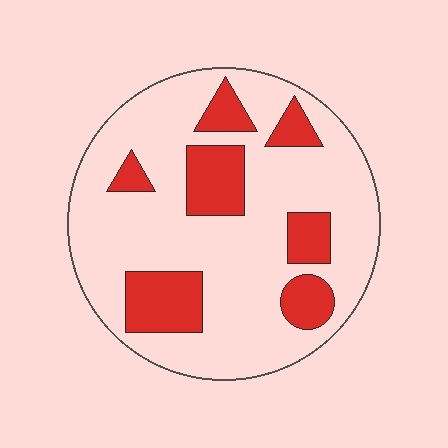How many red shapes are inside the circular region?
7.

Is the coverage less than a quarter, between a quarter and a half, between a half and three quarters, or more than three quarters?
Less than a quarter.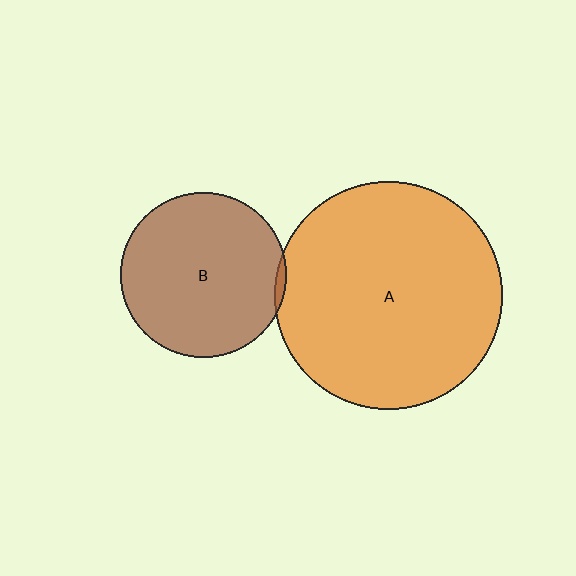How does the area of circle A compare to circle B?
Approximately 1.9 times.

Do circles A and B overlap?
Yes.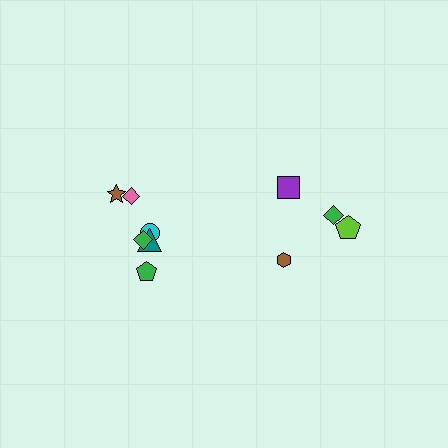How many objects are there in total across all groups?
There are 10 objects.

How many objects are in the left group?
There are 6 objects.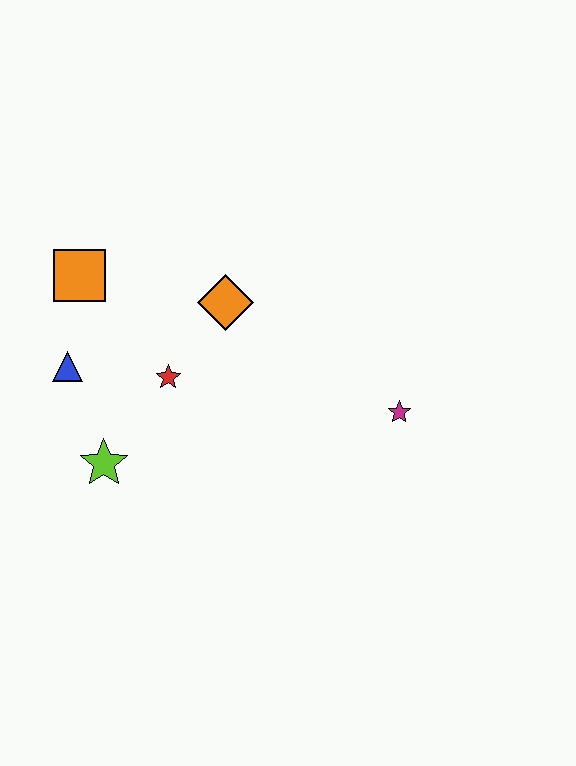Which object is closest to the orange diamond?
The red star is closest to the orange diamond.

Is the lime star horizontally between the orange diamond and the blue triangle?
Yes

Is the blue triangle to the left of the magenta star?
Yes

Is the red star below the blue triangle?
Yes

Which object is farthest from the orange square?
The magenta star is farthest from the orange square.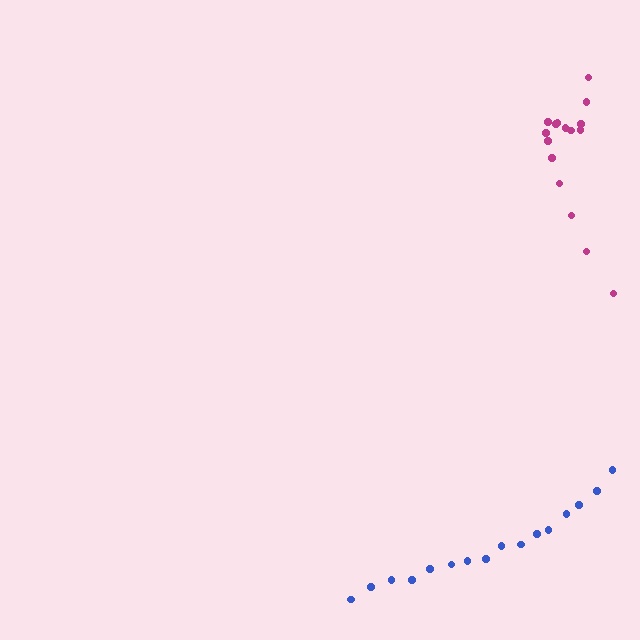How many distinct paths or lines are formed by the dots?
There are 2 distinct paths.